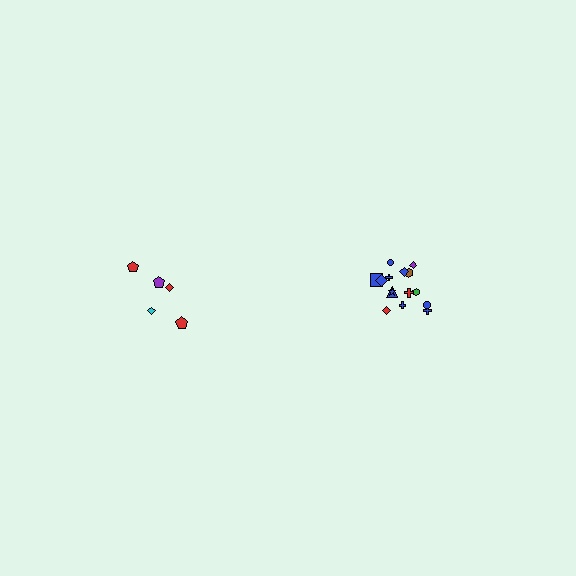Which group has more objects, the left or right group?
The right group.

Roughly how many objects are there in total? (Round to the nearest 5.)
Roughly 20 objects in total.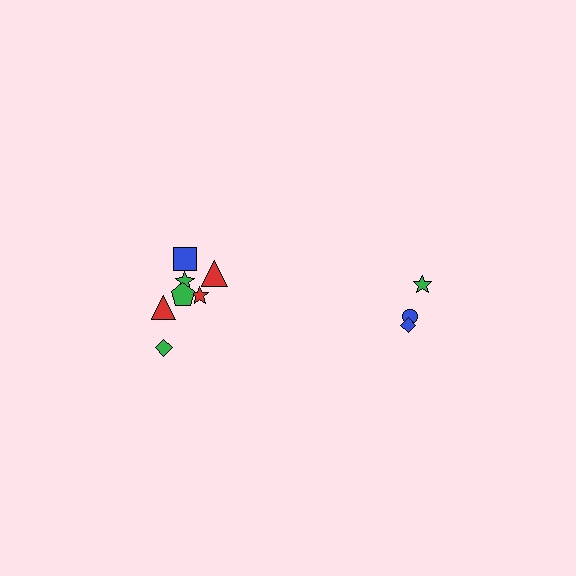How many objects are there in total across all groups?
There are 10 objects.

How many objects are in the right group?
There are 3 objects.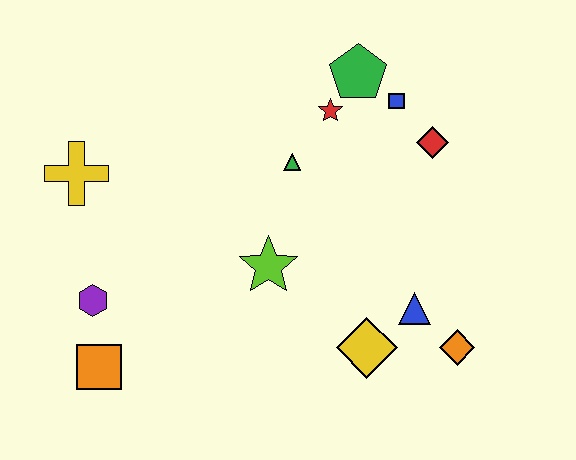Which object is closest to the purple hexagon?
The orange square is closest to the purple hexagon.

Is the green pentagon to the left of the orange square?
No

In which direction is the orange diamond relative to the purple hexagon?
The orange diamond is to the right of the purple hexagon.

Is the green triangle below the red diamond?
Yes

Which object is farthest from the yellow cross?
The orange diamond is farthest from the yellow cross.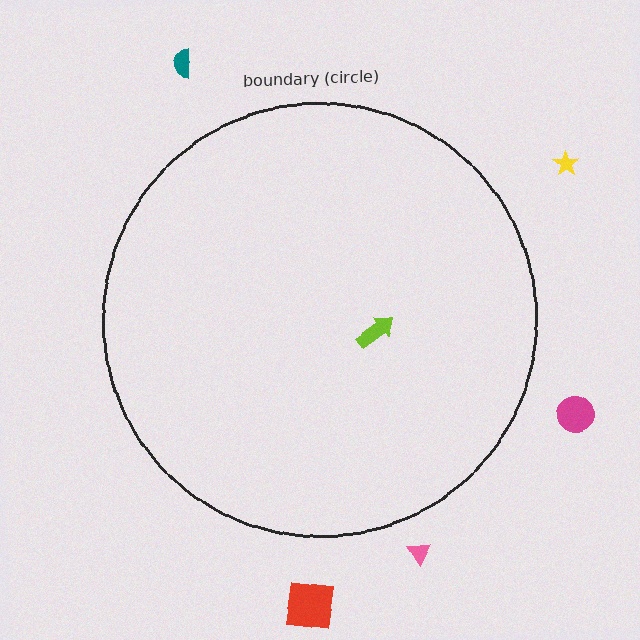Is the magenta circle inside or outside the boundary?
Outside.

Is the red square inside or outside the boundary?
Outside.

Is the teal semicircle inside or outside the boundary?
Outside.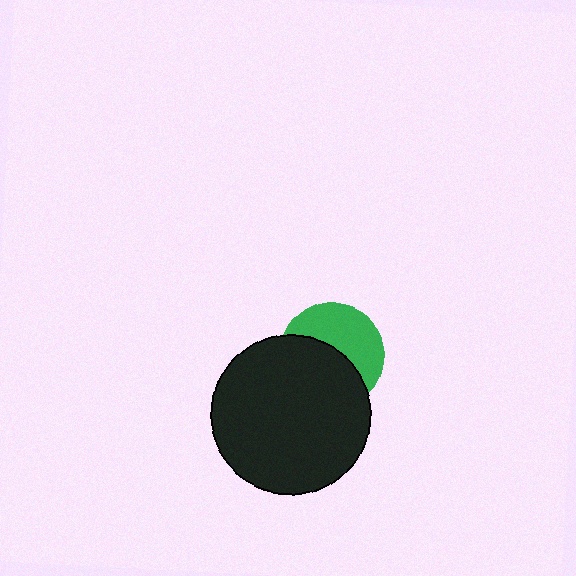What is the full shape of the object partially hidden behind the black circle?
The partially hidden object is a green circle.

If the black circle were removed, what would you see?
You would see the complete green circle.